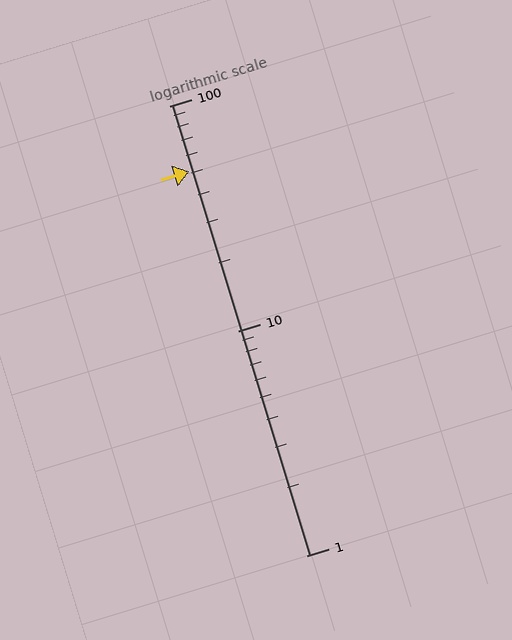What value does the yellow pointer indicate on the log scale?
The pointer indicates approximately 51.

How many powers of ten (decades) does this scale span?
The scale spans 2 decades, from 1 to 100.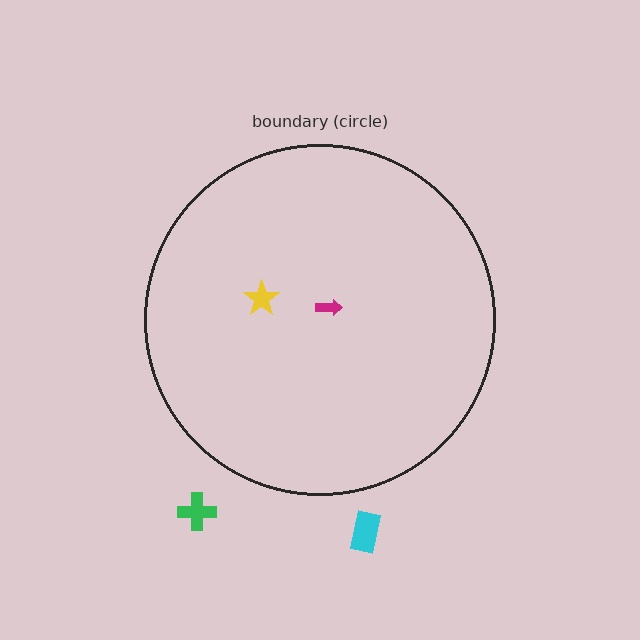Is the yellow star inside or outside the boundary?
Inside.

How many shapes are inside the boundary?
2 inside, 2 outside.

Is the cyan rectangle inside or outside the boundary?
Outside.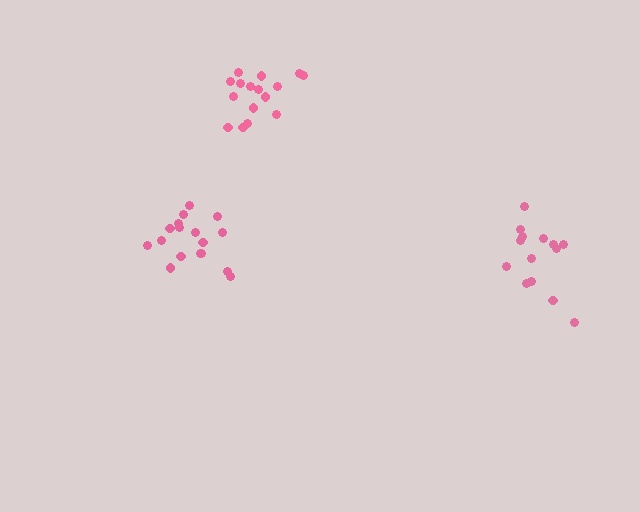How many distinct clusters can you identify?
There are 3 distinct clusters.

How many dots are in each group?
Group 1: 16 dots, Group 2: 17 dots, Group 3: 14 dots (47 total).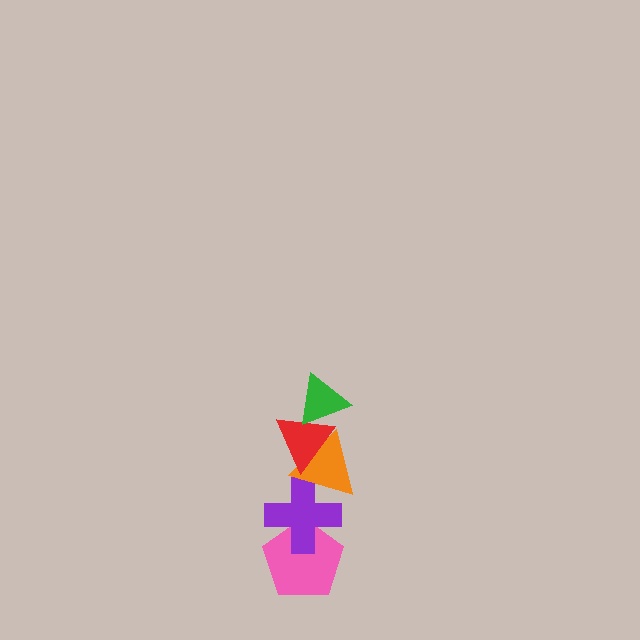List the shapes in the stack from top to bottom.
From top to bottom: the green triangle, the red triangle, the orange triangle, the purple cross, the pink pentagon.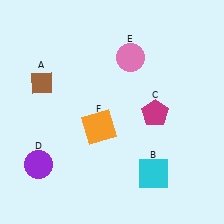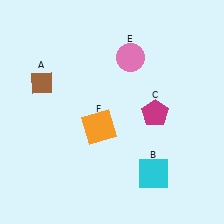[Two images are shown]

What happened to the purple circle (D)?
The purple circle (D) was removed in Image 2. It was in the bottom-left area of Image 1.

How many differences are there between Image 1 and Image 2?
There is 1 difference between the two images.